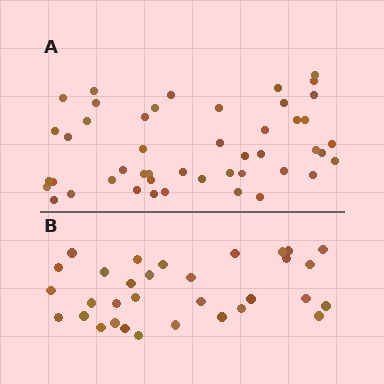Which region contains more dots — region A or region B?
Region A (the top region) has more dots.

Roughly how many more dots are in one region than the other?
Region A has approximately 15 more dots than region B.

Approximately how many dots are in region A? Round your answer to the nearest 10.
About 50 dots. (The exact count is 47, which rounds to 50.)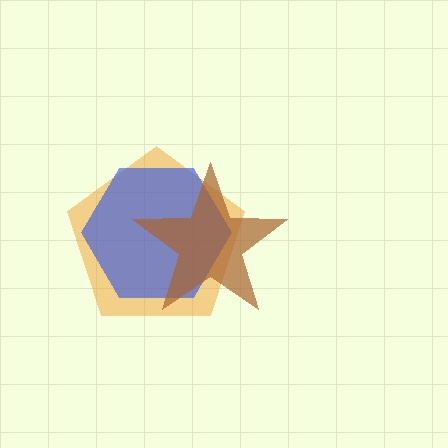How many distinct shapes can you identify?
There are 3 distinct shapes: an orange pentagon, a blue hexagon, a brown star.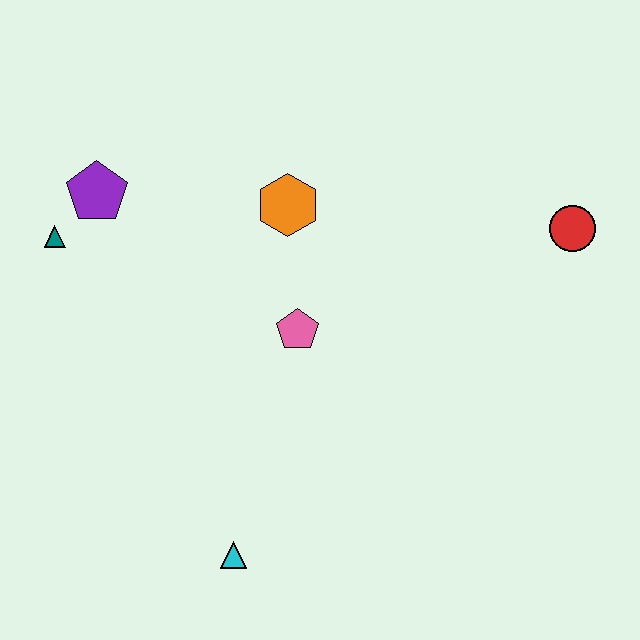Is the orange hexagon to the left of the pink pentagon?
Yes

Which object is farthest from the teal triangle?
The red circle is farthest from the teal triangle.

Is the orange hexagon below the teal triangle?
No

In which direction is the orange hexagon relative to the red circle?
The orange hexagon is to the left of the red circle.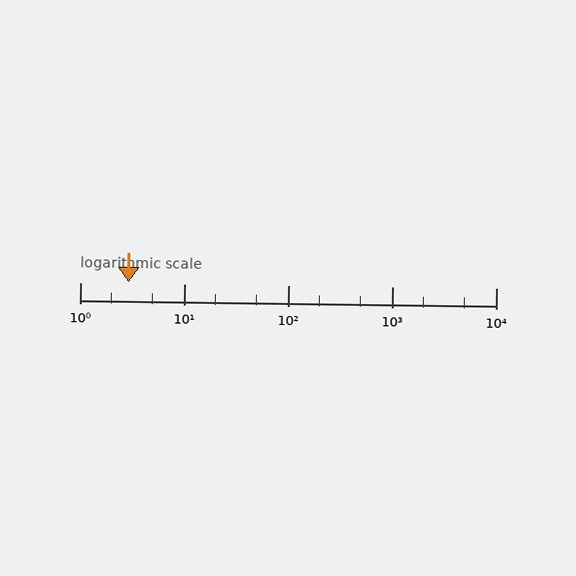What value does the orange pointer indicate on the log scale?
The pointer indicates approximately 2.9.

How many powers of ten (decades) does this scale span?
The scale spans 4 decades, from 1 to 10000.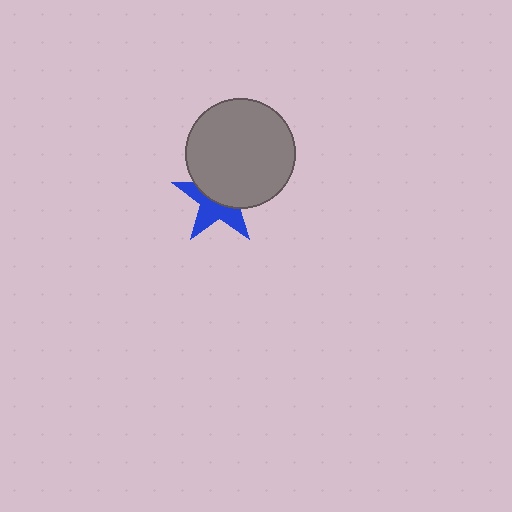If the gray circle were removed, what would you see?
You would see the complete blue star.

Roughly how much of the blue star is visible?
About half of it is visible (roughly 47%).